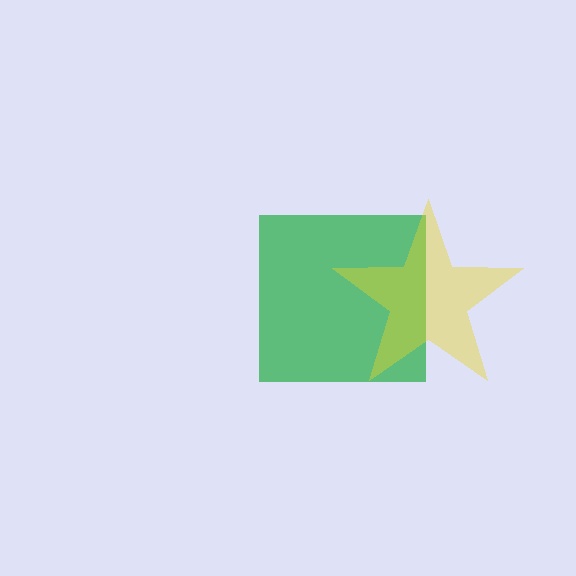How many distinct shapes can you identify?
There are 2 distinct shapes: a green square, a yellow star.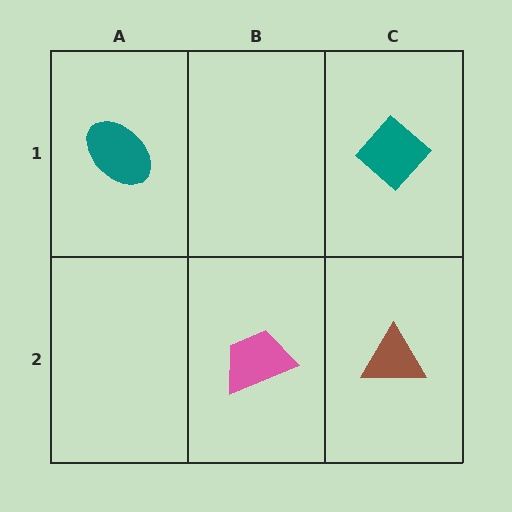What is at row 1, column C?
A teal diamond.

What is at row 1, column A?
A teal ellipse.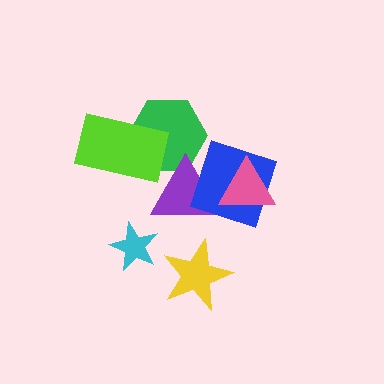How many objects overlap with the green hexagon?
2 objects overlap with the green hexagon.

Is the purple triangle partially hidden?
Yes, it is partially covered by another shape.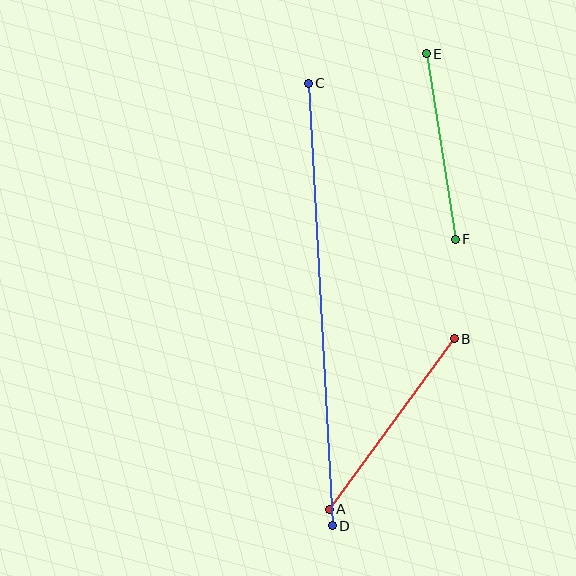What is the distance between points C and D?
The distance is approximately 443 pixels.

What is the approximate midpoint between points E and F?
The midpoint is at approximately (441, 147) pixels.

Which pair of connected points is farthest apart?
Points C and D are farthest apart.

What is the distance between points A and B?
The distance is approximately 211 pixels.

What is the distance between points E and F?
The distance is approximately 187 pixels.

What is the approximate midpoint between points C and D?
The midpoint is at approximately (320, 305) pixels.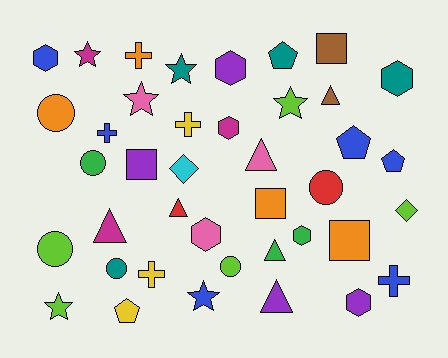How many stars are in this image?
There are 6 stars.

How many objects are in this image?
There are 40 objects.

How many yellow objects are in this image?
There are 3 yellow objects.